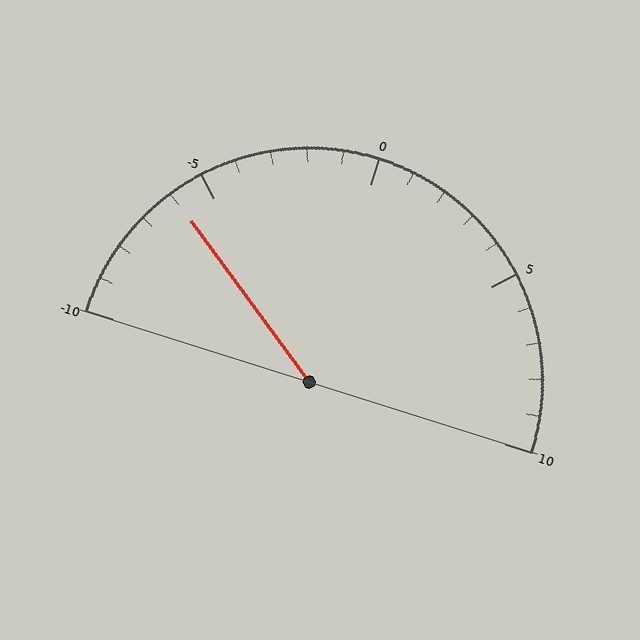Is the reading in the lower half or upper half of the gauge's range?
The reading is in the lower half of the range (-10 to 10).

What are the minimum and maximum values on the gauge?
The gauge ranges from -10 to 10.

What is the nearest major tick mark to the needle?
The nearest major tick mark is -5.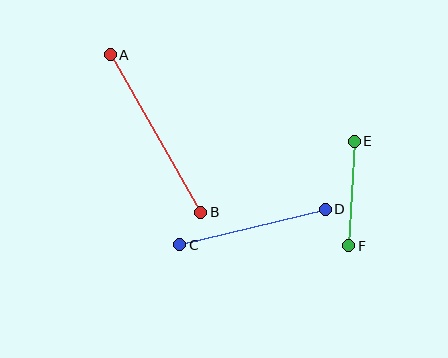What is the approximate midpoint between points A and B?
The midpoint is at approximately (156, 133) pixels.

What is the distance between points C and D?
The distance is approximately 150 pixels.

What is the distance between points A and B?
The distance is approximately 182 pixels.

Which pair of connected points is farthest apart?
Points A and B are farthest apart.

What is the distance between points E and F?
The distance is approximately 105 pixels.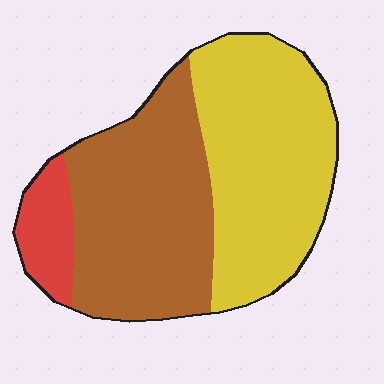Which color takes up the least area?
Red, at roughly 10%.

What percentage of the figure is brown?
Brown covers 44% of the figure.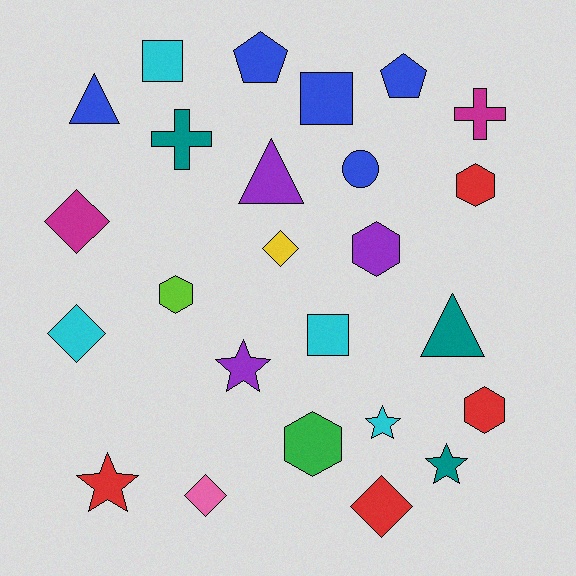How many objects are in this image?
There are 25 objects.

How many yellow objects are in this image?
There is 1 yellow object.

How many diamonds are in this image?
There are 5 diamonds.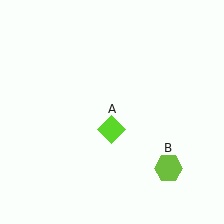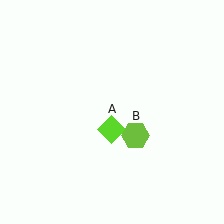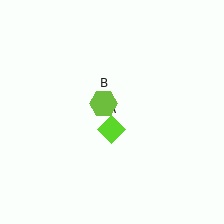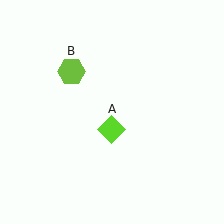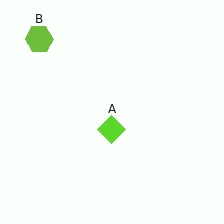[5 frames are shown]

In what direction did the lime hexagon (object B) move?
The lime hexagon (object B) moved up and to the left.